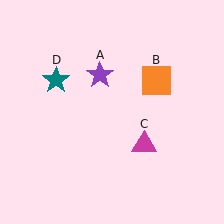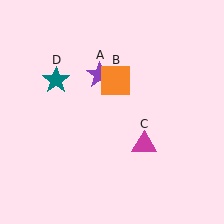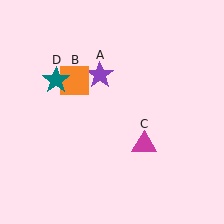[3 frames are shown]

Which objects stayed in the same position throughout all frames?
Purple star (object A) and magenta triangle (object C) and teal star (object D) remained stationary.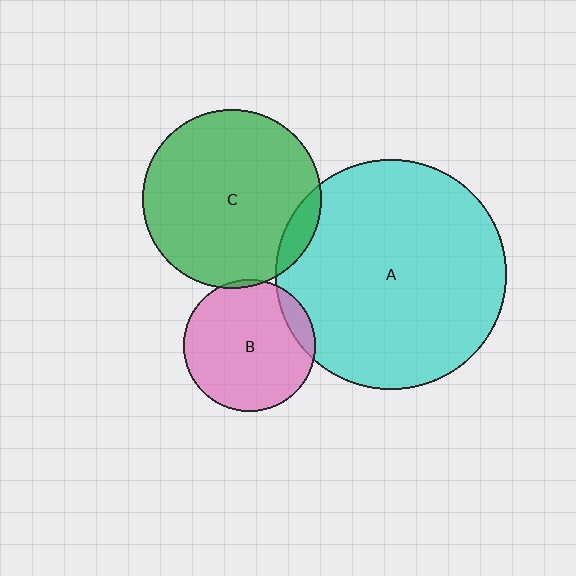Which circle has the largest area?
Circle A (cyan).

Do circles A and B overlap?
Yes.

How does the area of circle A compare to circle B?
Approximately 3.1 times.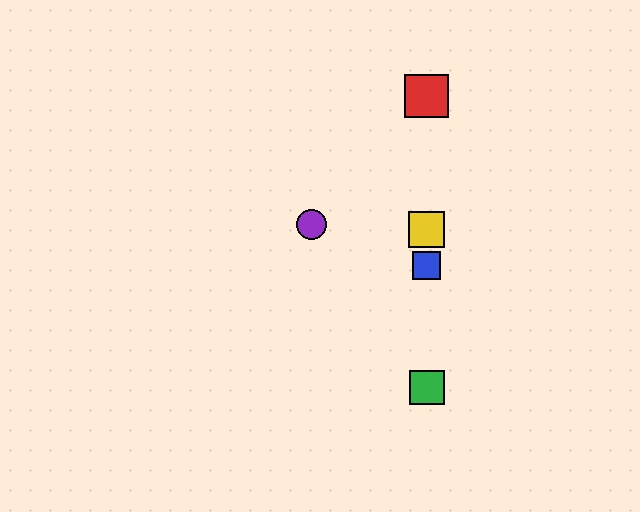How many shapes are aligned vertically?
4 shapes (the red square, the blue square, the green square, the yellow square) are aligned vertically.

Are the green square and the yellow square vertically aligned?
Yes, both are at x≈427.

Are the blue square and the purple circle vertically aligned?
No, the blue square is at x≈427 and the purple circle is at x≈312.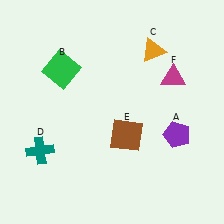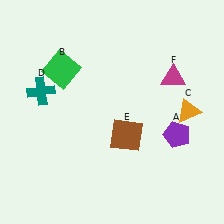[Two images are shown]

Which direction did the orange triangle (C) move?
The orange triangle (C) moved down.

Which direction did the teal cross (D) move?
The teal cross (D) moved up.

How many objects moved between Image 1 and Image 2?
2 objects moved between the two images.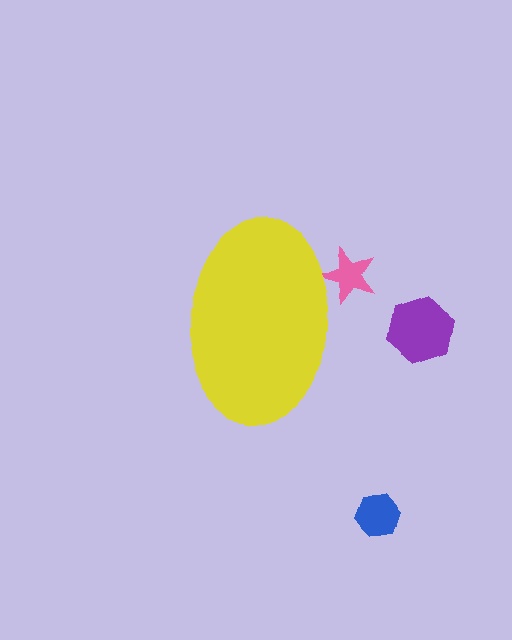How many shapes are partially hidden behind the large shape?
1 shape is partially hidden.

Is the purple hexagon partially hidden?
No, the purple hexagon is fully visible.